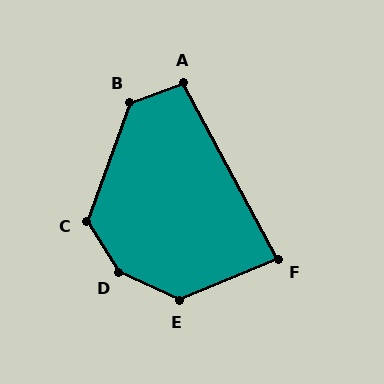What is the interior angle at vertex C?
Approximately 129 degrees (obtuse).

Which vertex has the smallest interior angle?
F, at approximately 85 degrees.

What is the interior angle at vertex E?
Approximately 133 degrees (obtuse).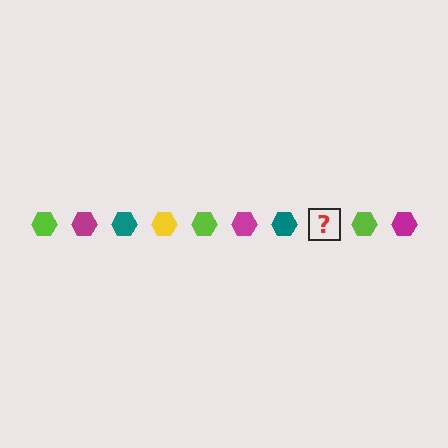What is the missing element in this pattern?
The missing element is a yellow hexagon.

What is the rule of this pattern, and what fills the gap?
The rule is that the pattern cycles through lime, magenta, teal, yellow hexagons. The gap should be filled with a yellow hexagon.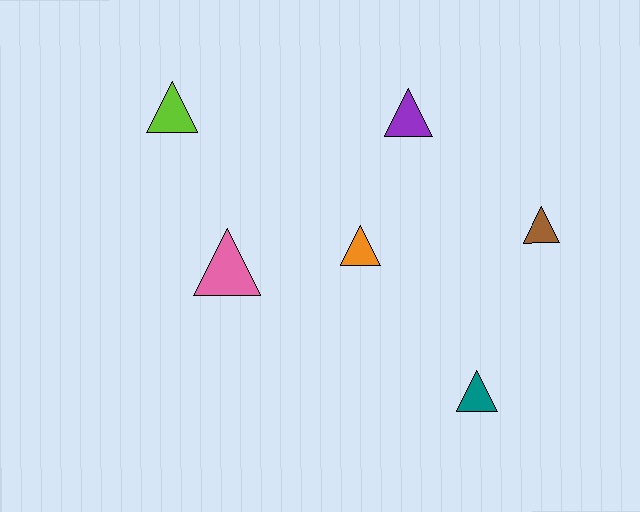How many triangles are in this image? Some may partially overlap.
There are 6 triangles.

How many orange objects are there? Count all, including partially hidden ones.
There is 1 orange object.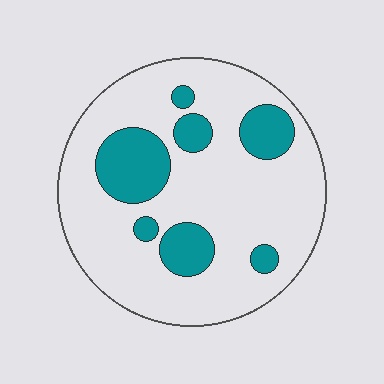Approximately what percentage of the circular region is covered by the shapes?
Approximately 20%.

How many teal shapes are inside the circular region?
7.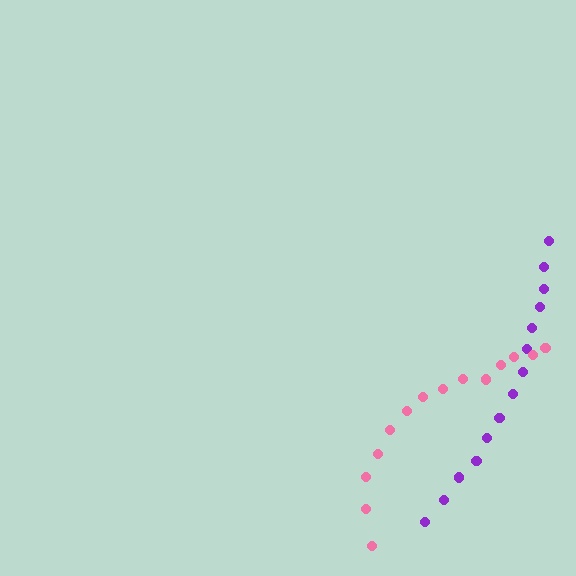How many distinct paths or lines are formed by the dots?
There are 2 distinct paths.